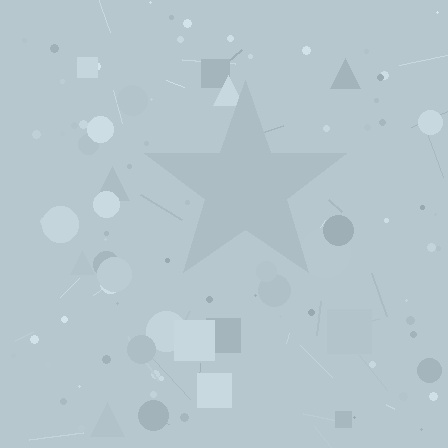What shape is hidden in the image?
A star is hidden in the image.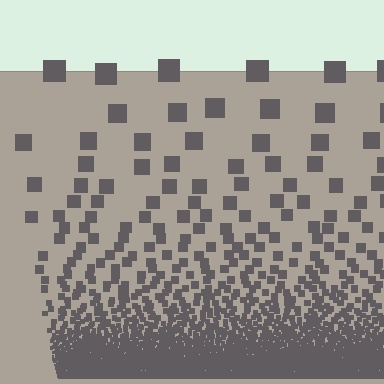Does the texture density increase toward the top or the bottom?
Density increases toward the bottom.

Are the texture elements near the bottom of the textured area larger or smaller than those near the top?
Smaller. The gradient is inverted — elements near the bottom are smaller and denser.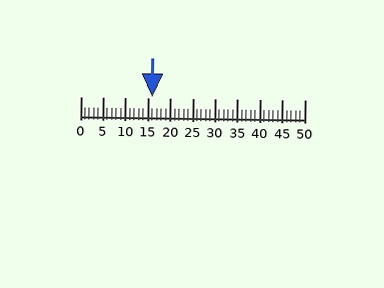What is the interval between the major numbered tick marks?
The major tick marks are spaced 5 units apart.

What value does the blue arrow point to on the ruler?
The blue arrow points to approximately 16.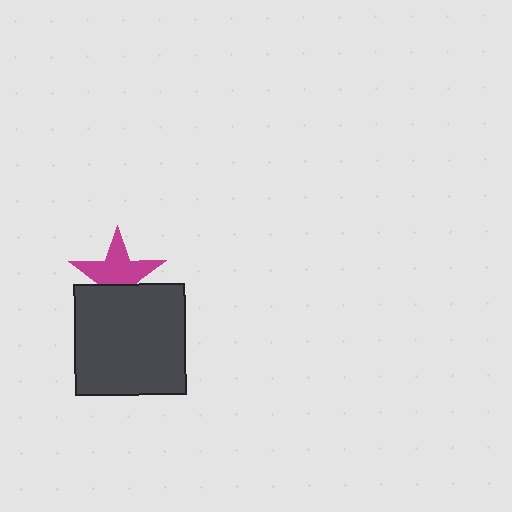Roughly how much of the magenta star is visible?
About half of it is visible (roughly 63%).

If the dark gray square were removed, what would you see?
You would see the complete magenta star.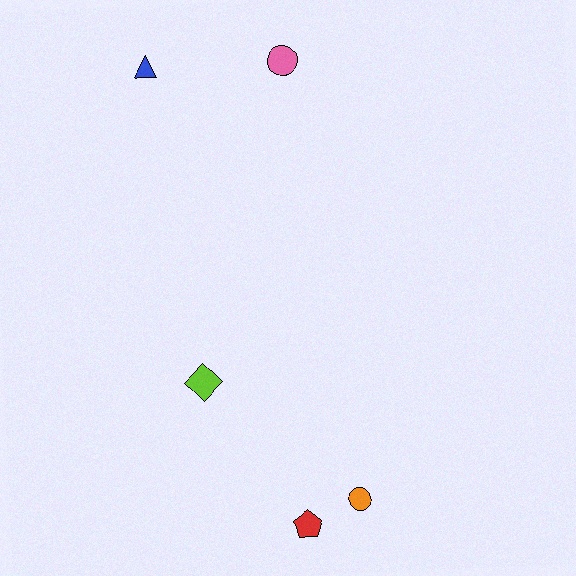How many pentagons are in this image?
There is 1 pentagon.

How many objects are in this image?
There are 5 objects.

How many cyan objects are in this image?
There are no cyan objects.